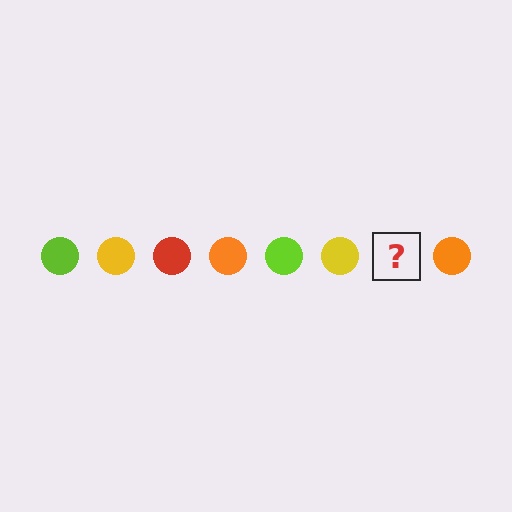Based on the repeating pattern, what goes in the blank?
The blank should be a red circle.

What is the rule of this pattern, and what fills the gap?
The rule is that the pattern cycles through lime, yellow, red, orange circles. The gap should be filled with a red circle.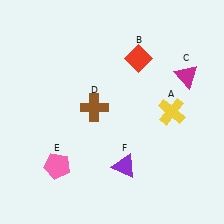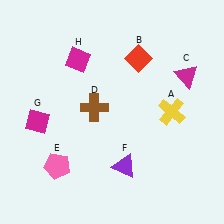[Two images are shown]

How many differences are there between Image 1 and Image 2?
There are 2 differences between the two images.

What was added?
A magenta diamond (G), a magenta diamond (H) were added in Image 2.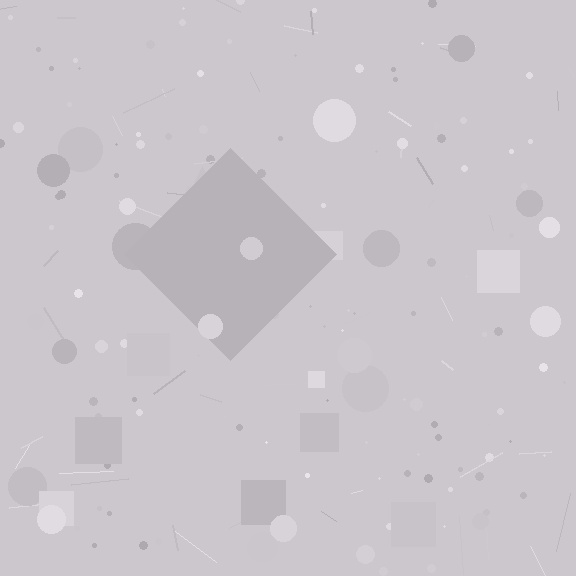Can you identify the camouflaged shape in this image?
The camouflaged shape is a diamond.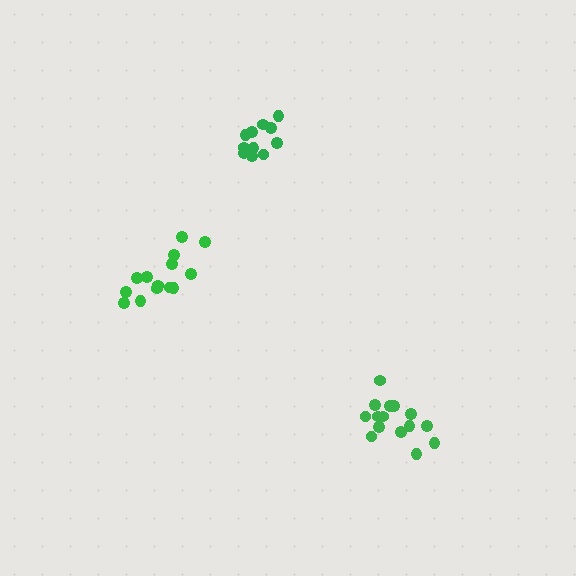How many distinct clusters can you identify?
There are 3 distinct clusters.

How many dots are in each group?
Group 1: 14 dots, Group 2: 11 dots, Group 3: 16 dots (41 total).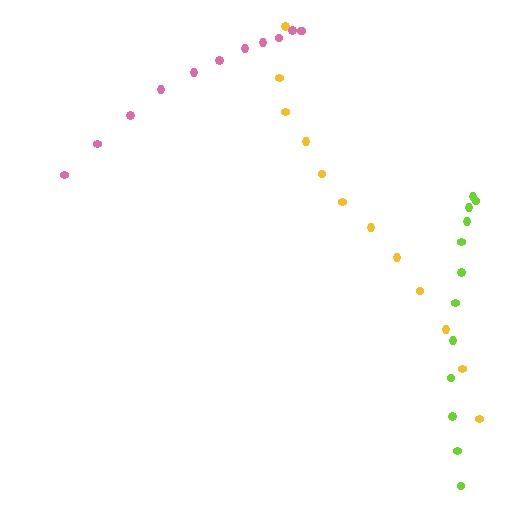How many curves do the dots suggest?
There are 3 distinct paths.